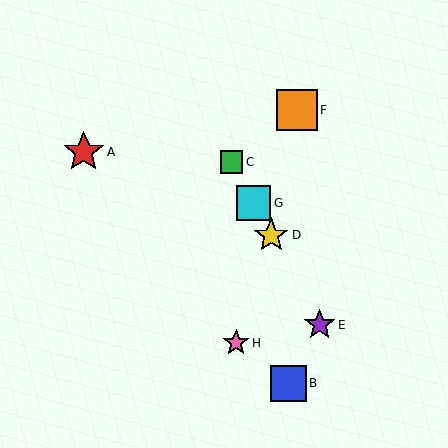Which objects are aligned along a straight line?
Objects C, D, E, G are aligned along a straight line.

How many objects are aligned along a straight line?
4 objects (C, D, E, G) are aligned along a straight line.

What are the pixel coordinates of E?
Object E is at (320, 325).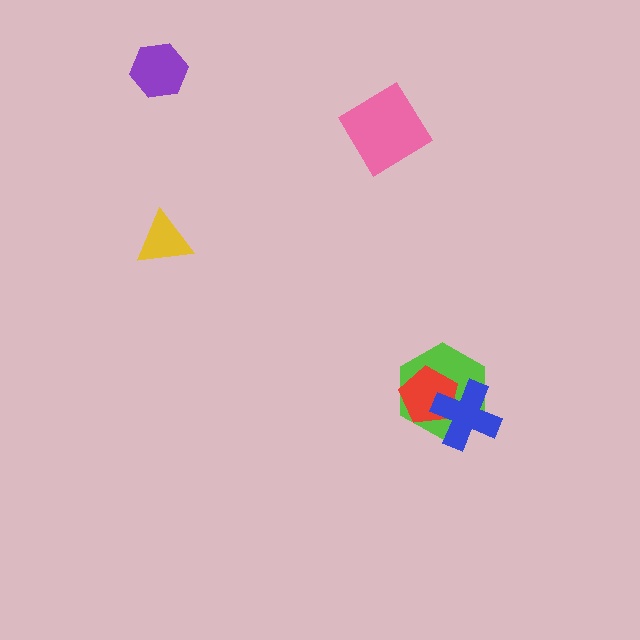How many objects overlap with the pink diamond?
0 objects overlap with the pink diamond.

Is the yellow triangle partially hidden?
No, no other shape covers it.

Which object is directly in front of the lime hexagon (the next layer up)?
The red pentagon is directly in front of the lime hexagon.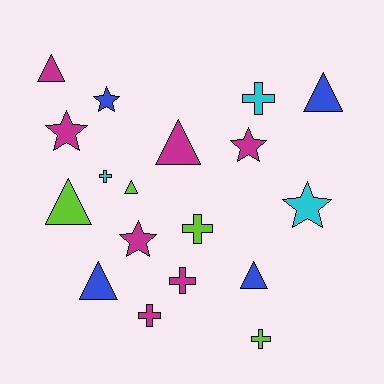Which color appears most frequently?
Magenta, with 7 objects.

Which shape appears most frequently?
Triangle, with 7 objects.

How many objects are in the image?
There are 18 objects.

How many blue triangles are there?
There are 3 blue triangles.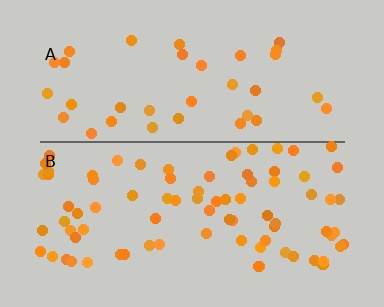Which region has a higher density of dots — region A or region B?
B (the bottom).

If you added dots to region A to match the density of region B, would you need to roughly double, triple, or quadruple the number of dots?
Approximately double.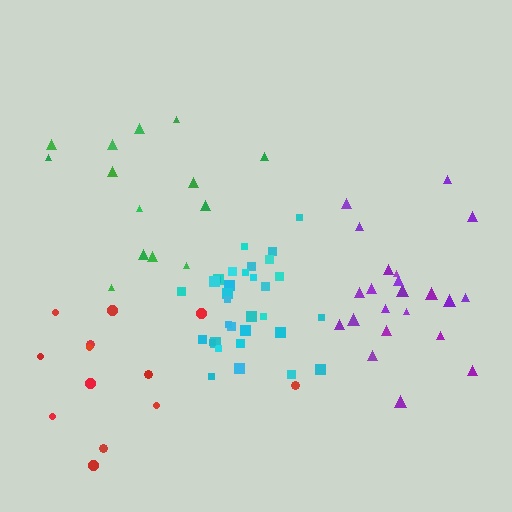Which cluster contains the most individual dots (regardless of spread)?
Cyan (33).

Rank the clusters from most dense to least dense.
cyan, purple, green, red.